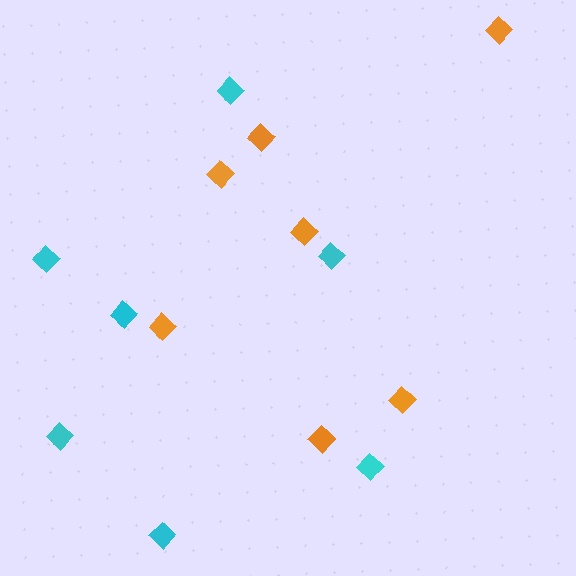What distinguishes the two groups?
There are 2 groups: one group of orange diamonds (7) and one group of cyan diamonds (7).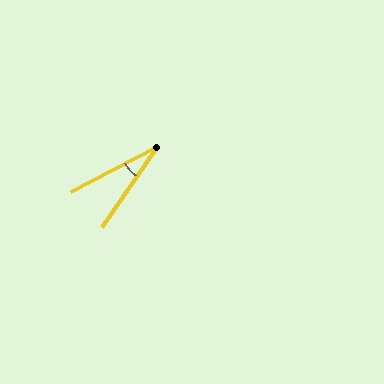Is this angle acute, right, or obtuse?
It is acute.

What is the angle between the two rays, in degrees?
Approximately 28 degrees.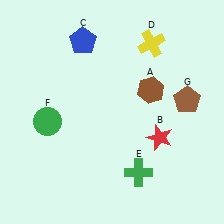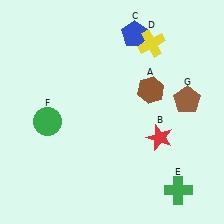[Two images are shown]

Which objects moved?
The objects that moved are: the blue pentagon (C), the green cross (E).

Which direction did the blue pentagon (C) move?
The blue pentagon (C) moved right.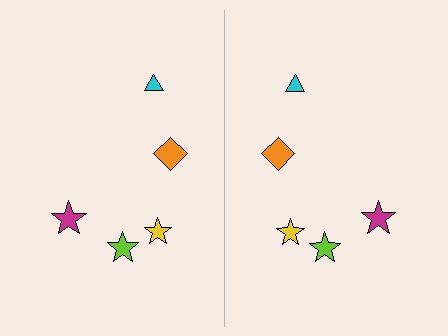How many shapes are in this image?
There are 10 shapes in this image.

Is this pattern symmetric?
Yes, this pattern has bilateral (reflection) symmetry.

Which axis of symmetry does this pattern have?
The pattern has a vertical axis of symmetry running through the center of the image.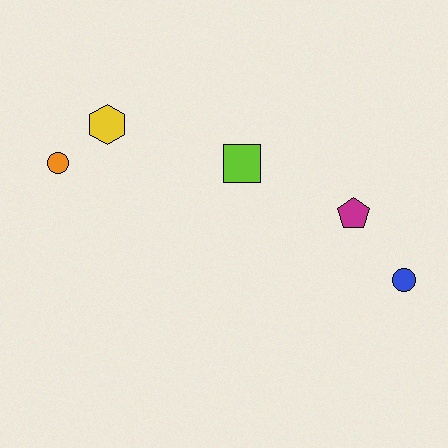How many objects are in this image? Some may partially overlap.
There are 5 objects.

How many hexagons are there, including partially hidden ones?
There is 1 hexagon.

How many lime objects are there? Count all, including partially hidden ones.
There is 1 lime object.